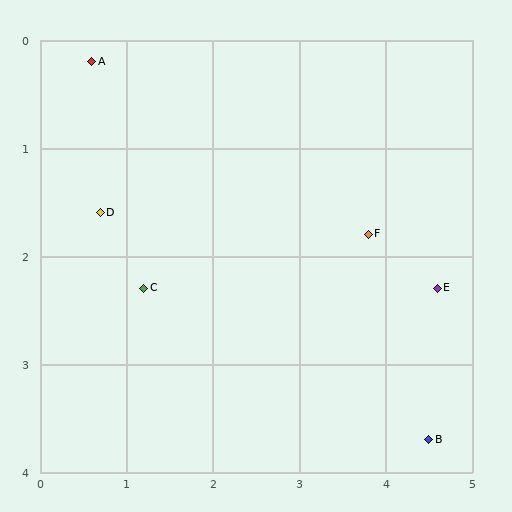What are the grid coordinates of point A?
Point A is at approximately (0.6, 0.2).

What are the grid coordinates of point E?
Point E is at approximately (4.6, 2.3).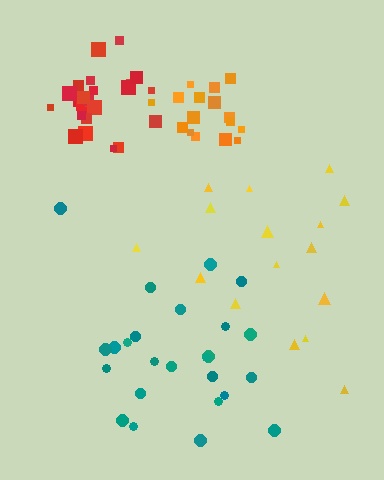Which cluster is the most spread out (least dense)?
Yellow.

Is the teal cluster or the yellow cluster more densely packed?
Teal.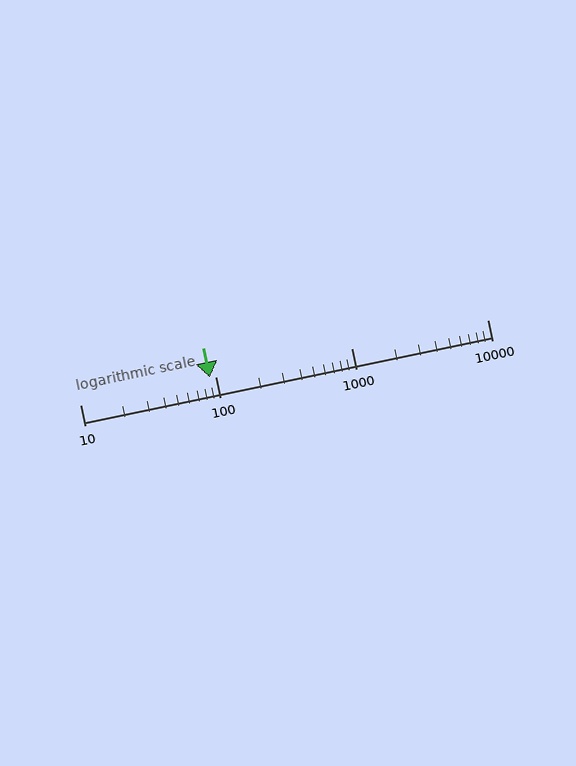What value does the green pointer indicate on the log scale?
The pointer indicates approximately 91.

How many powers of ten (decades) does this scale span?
The scale spans 3 decades, from 10 to 10000.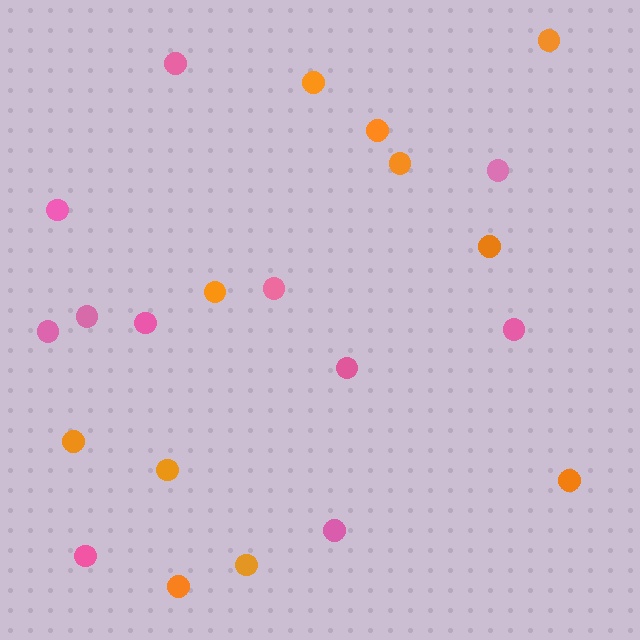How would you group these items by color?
There are 2 groups: one group of pink circles (11) and one group of orange circles (11).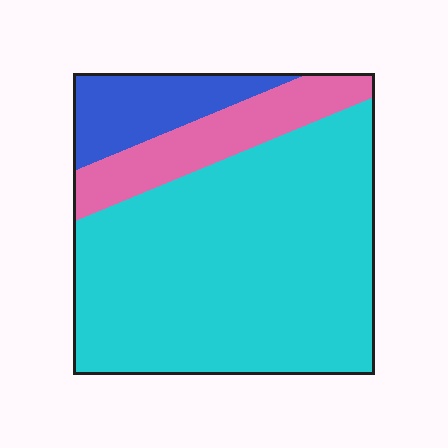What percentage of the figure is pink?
Pink takes up about one sixth (1/6) of the figure.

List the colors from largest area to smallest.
From largest to smallest: cyan, pink, blue.